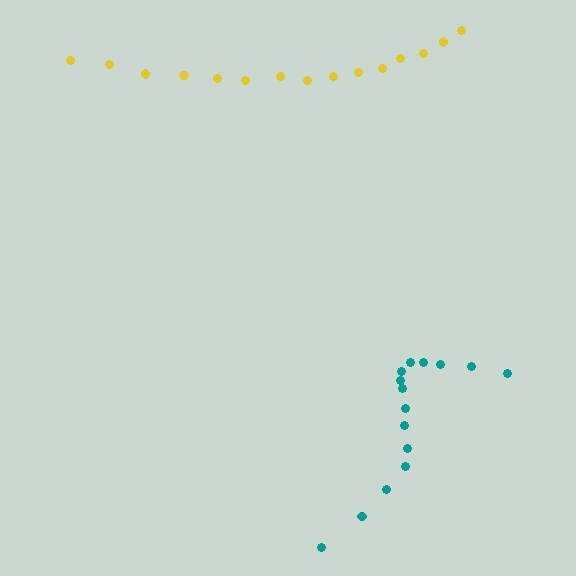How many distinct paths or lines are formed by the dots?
There are 2 distinct paths.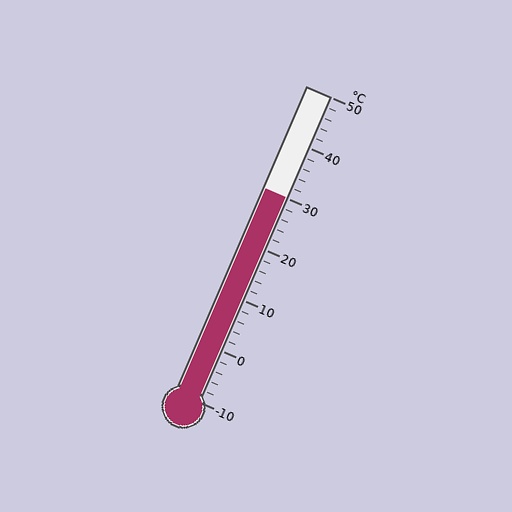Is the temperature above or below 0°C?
The temperature is above 0°C.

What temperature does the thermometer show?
The thermometer shows approximately 30°C.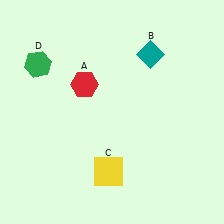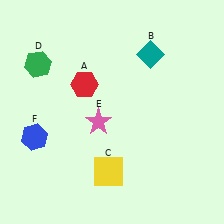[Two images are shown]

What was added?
A pink star (E), a blue hexagon (F) were added in Image 2.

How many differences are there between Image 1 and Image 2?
There are 2 differences between the two images.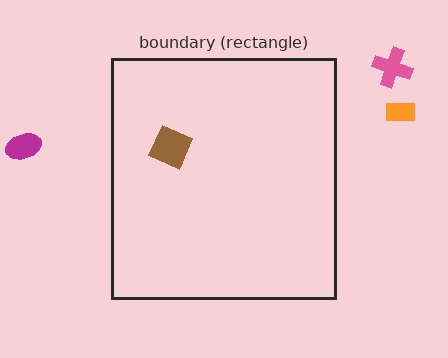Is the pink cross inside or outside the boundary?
Outside.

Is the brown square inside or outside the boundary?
Inside.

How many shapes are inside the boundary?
1 inside, 3 outside.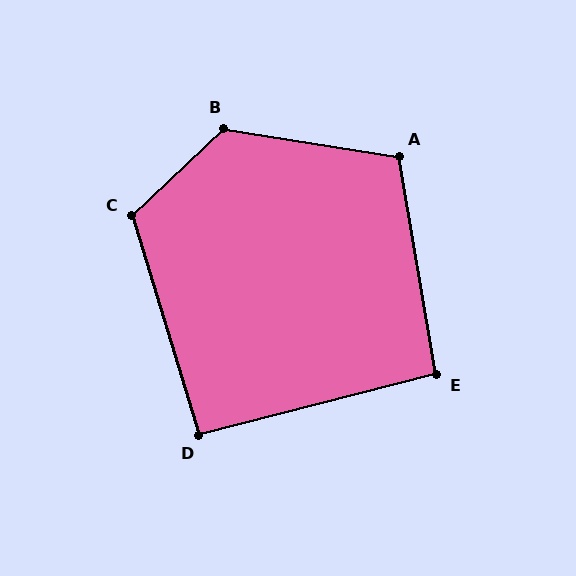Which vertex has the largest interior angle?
B, at approximately 127 degrees.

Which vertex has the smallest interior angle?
D, at approximately 93 degrees.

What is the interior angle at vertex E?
Approximately 94 degrees (approximately right).